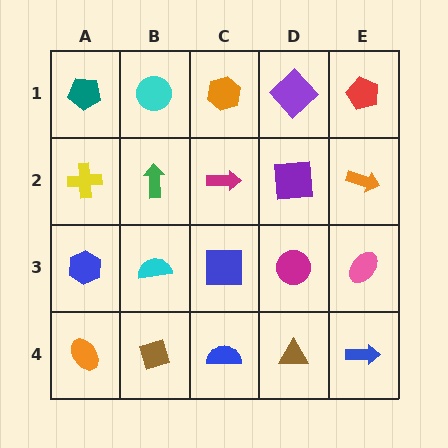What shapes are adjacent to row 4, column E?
A pink ellipse (row 3, column E), a brown triangle (row 4, column D).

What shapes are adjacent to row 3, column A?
A yellow cross (row 2, column A), an orange ellipse (row 4, column A), a cyan semicircle (row 3, column B).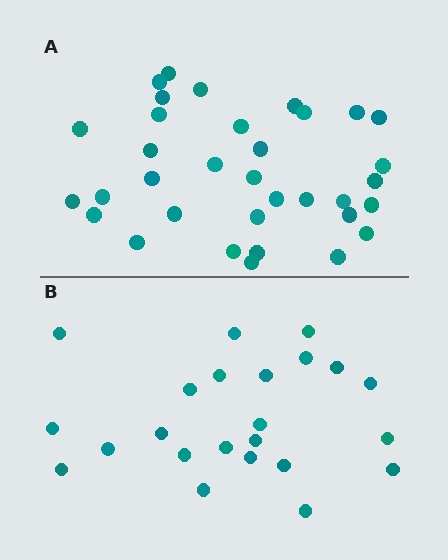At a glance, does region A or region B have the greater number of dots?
Region A (the top region) has more dots.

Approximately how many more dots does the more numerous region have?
Region A has roughly 12 or so more dots than region B.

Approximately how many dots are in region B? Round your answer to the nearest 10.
About 20 dots. (The exact count is 23, which rounds to 20.)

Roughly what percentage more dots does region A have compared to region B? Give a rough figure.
About 50% more.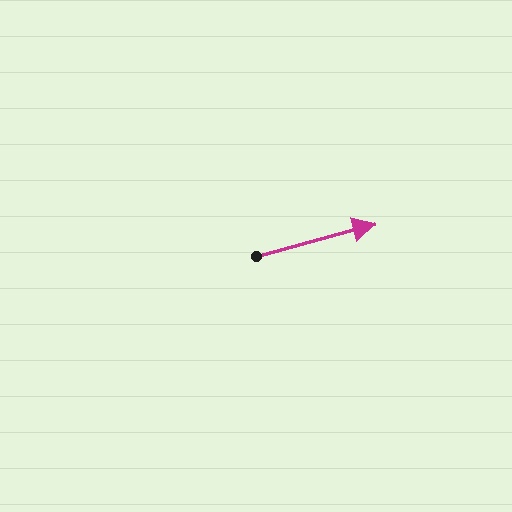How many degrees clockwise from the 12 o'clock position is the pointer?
Approximately 75 degrees.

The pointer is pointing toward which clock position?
Roughly 2 o'clock.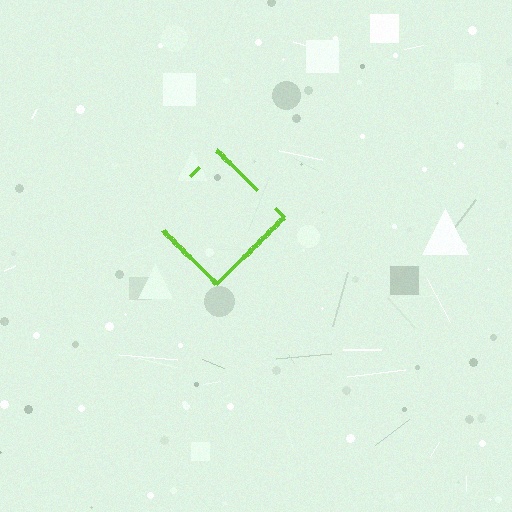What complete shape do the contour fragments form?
The contour fragments form a diamond.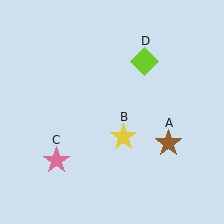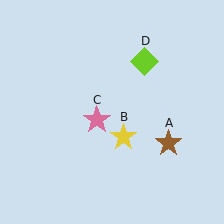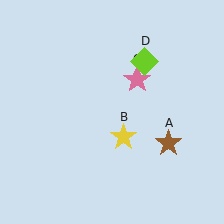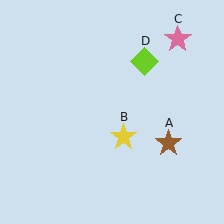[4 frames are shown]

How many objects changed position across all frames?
1 object changed position: pink star (object C).